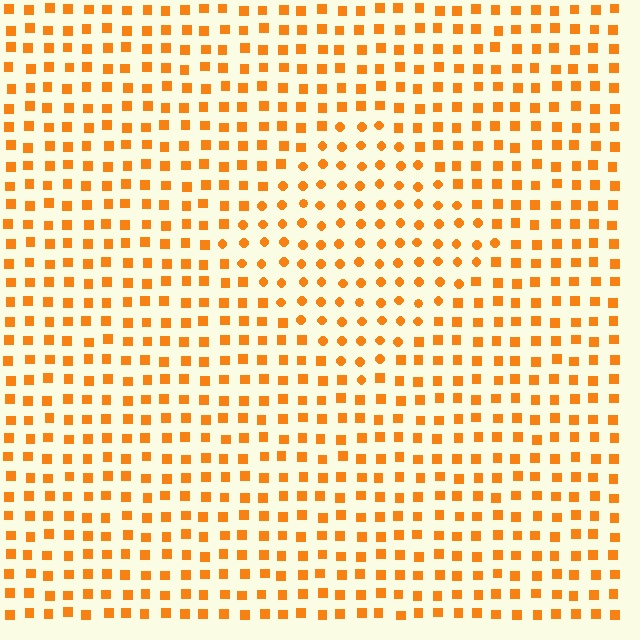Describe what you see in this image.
The image is filled with small orange elements arranged in a uniform grid. A diamond-shaped region contains circles, while the surrounding area contains squares. The boundary is defined purely by the change in element shape.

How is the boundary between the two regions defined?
The boundary is defined by a change in element shape: circles inside vs. squares outside. All elements share the same color and spacing.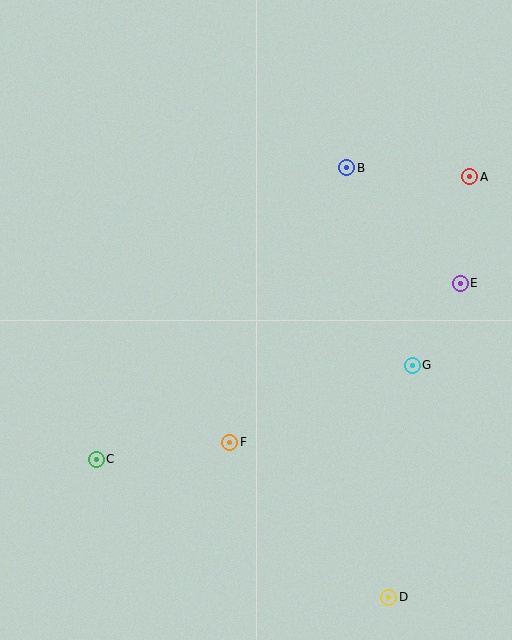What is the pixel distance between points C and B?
The distance between C and B is 385 pixels.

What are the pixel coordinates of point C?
Point C is at (96, 459).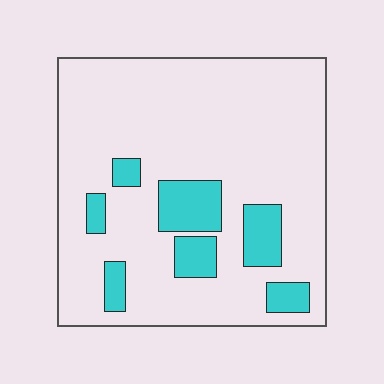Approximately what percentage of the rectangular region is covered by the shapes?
Approximately 15%.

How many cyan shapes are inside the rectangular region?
7.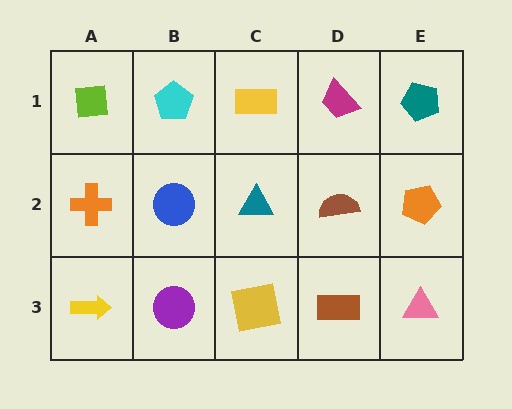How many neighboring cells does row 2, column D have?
4.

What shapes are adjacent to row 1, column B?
A blue circle (row 2, column B), a lime square (row 1, column A), a yellow rectangle (row 1, column C).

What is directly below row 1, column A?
An orange cross.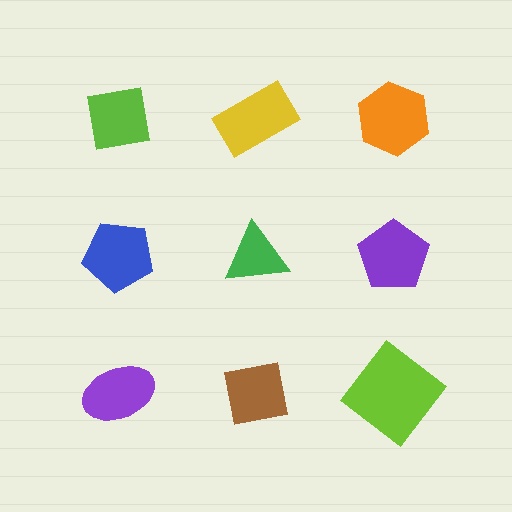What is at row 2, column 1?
A blue pentagon.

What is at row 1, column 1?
A lime square.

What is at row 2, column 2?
A green triangle.